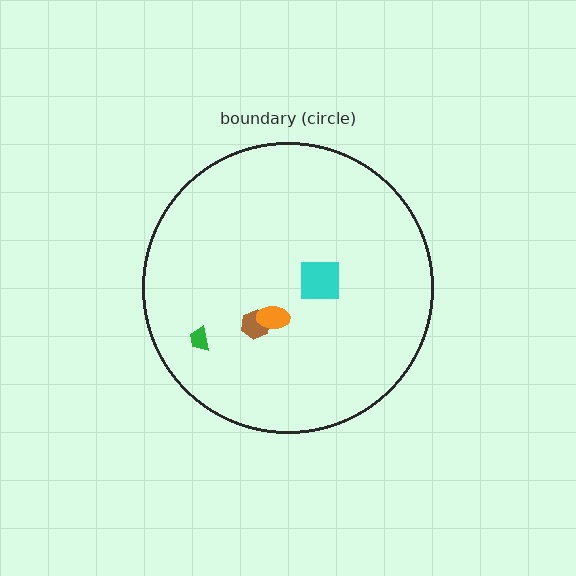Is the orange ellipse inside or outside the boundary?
Inside.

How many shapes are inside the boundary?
4 inside, 0 outside.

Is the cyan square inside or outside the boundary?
Inside.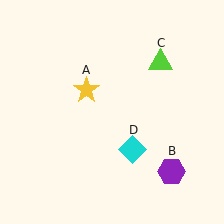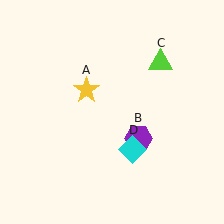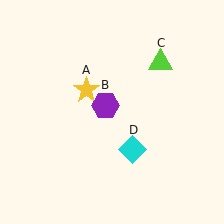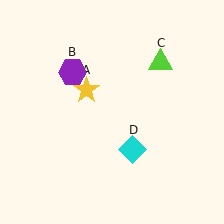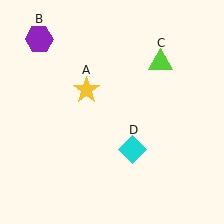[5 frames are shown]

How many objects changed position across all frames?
1 object changed position: purple hexagon (object B).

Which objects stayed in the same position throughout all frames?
Yellow star (object A) and lime triangle (object C) and cyan diamond (object D) remained stationary.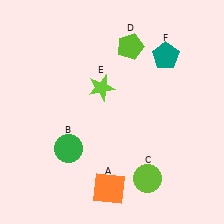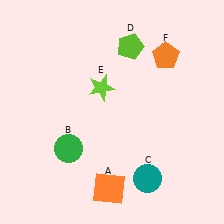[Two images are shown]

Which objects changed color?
C changed from lime to teal. F changed from teal to orange.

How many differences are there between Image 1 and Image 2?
There are 2 differences between the two images.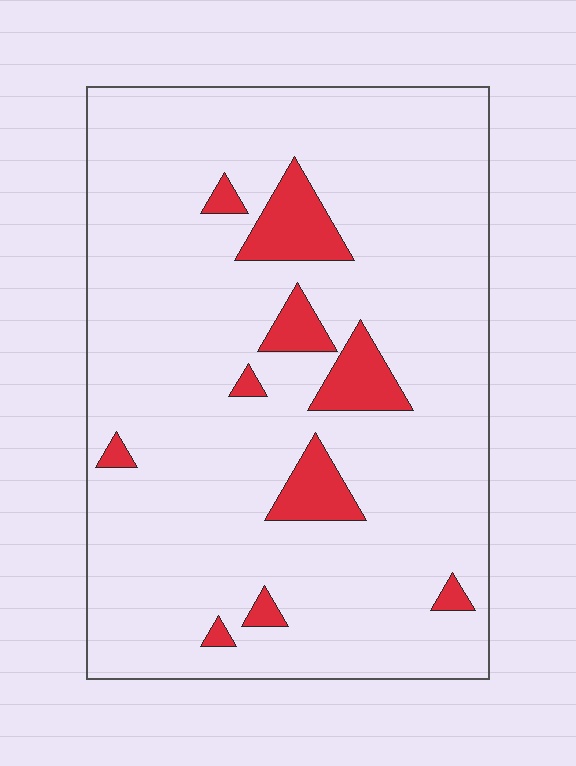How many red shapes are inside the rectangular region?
10.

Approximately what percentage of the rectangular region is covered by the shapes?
Approximately 10%.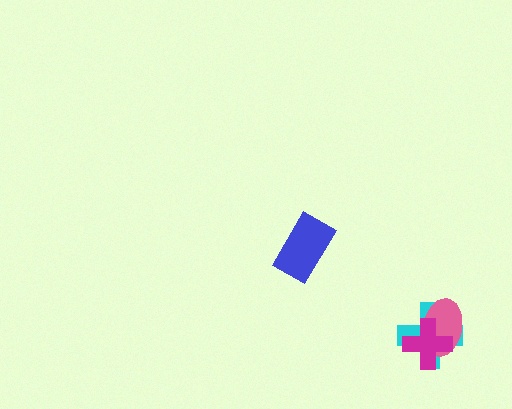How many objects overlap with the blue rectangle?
0 objects overlap with the blue rectangle.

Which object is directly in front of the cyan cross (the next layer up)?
The pink ellipse is directly in front of the cyan cross.